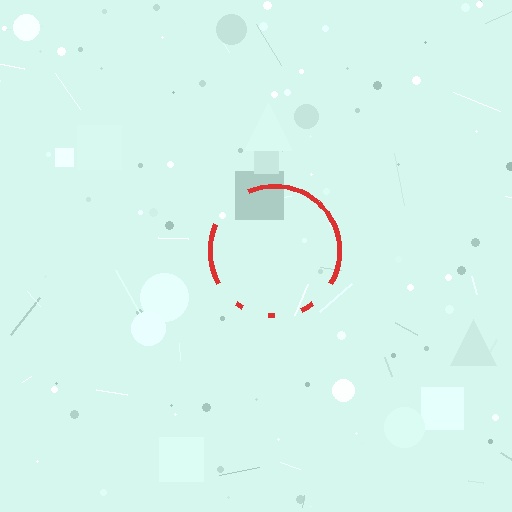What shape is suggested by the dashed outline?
The dashed outline suggests a circle.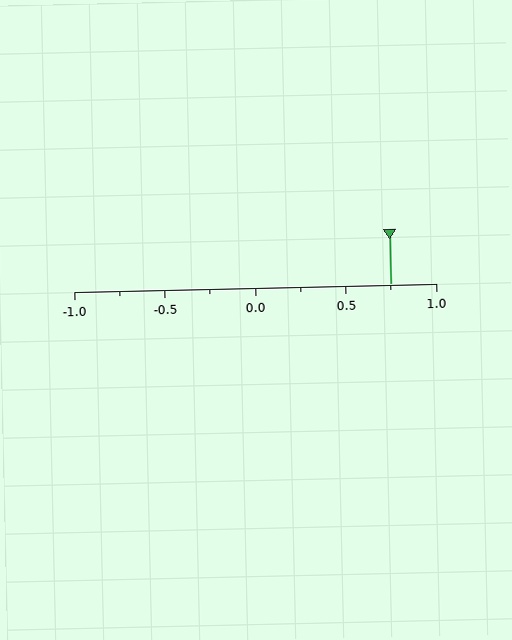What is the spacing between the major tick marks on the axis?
The major ticks are spaced 0.5 apart.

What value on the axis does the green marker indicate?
The marker indicates approximately 0.75.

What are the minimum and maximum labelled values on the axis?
The axis runs from -1.0 to 1.0.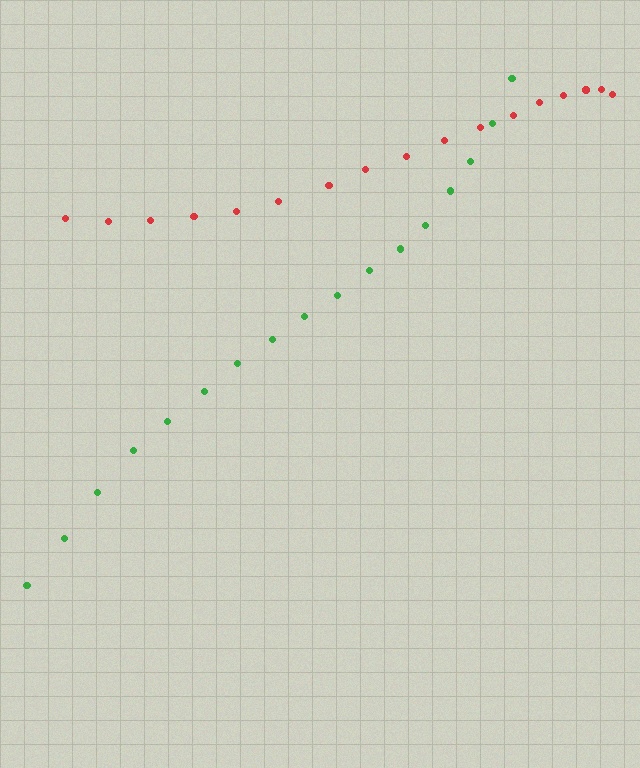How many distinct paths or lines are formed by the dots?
There are 2 distinct paths.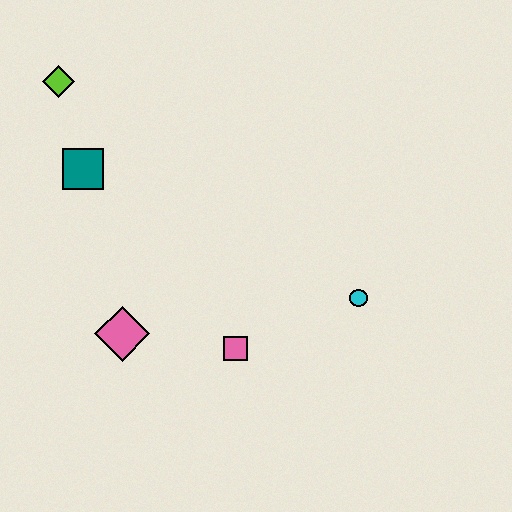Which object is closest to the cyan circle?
The pink square is closest to the cyan circle.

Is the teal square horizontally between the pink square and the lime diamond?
Yes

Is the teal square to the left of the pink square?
Yes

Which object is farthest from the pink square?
The lime diamond is farthest from the pink square.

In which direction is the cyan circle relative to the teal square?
The cyan circle is to the right of the teal square.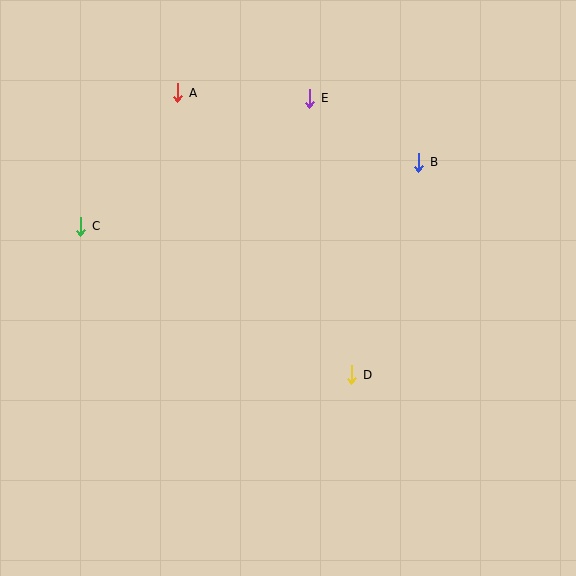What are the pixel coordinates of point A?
Point A is at (178, 93).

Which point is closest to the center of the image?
Point D at (352, 375) is closest to the center.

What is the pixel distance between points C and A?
The distance between C and A is 165 pixels.